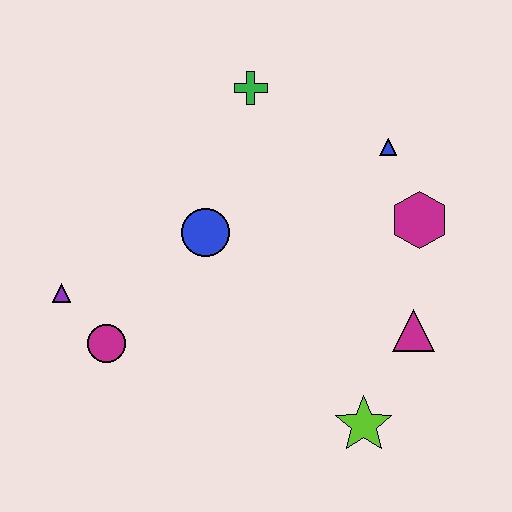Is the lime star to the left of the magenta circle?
No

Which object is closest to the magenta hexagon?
The blue triangle is closest to the magenta hexagon.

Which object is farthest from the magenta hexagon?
The purple triangle is farthest from the magenta hexagon.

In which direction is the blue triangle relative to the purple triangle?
The blue triangle is to the right of the purple triangle.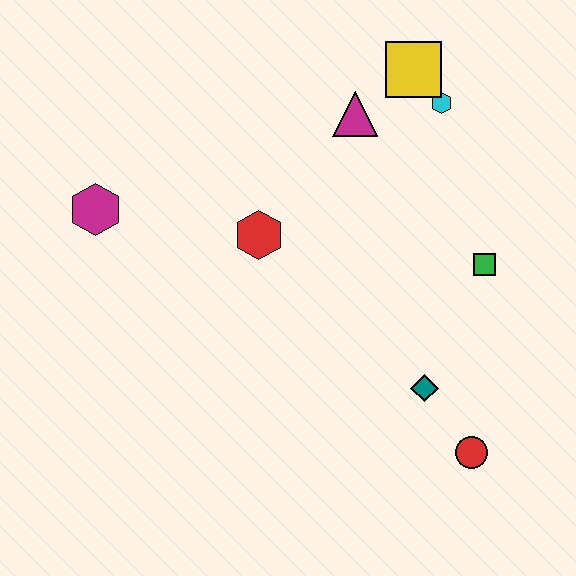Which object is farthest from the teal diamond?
The magenta hexagon is farthest from the teal diamond.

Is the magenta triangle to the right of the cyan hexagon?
No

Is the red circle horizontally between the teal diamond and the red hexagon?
No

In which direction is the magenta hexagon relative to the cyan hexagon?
The magenta hexagon is to the left of the cyan hexagon.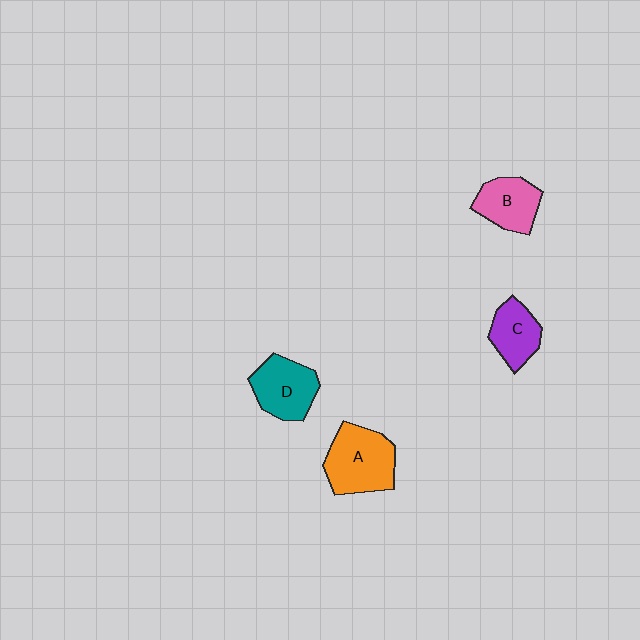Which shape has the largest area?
Shape A (orange).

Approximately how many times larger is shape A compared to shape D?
Approximately 1.2 times.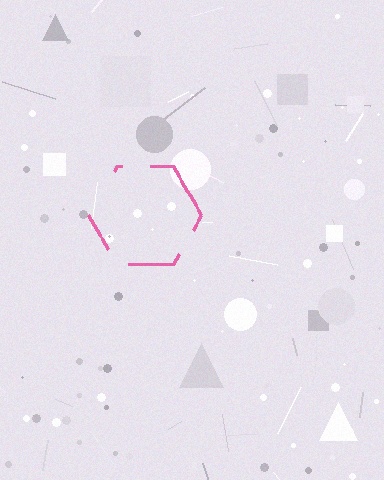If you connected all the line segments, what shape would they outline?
They would outline a hexagon.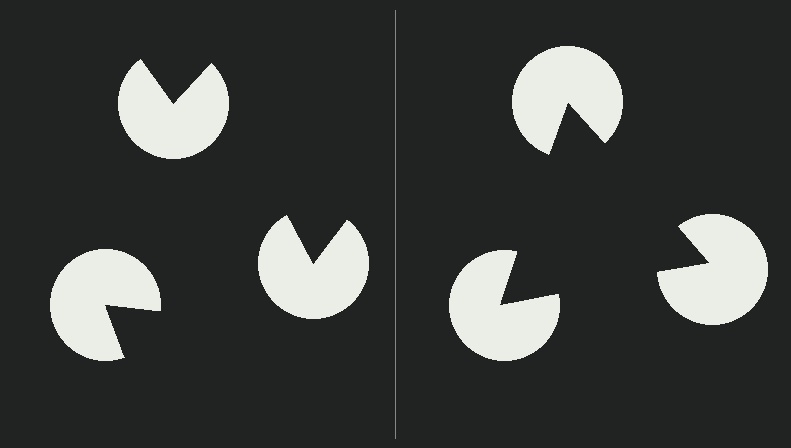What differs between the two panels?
The pac-man discs are positioned identically on both sides; only the wedge orientations differ. On the right they align to a triangle; on the left they are misaligned.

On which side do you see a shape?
An illusory triangle appears on the right side. On the left side the wedge cuts are rotated, so no coherent shape forms.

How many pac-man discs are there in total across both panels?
6 — 3 on each side.